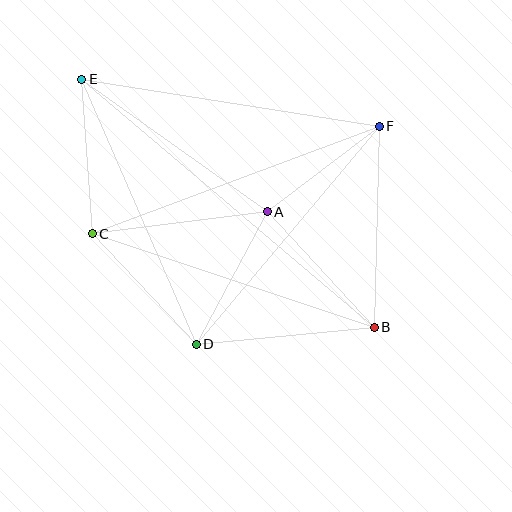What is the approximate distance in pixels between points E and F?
The distance between E and F is approximately 301 pixels.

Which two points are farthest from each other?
Points B and E are farthest from each other.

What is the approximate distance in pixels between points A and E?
The distance between A and E is approximately 228 pixels.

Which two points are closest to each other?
Points A and F are closest to each other.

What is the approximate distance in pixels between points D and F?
The distance between D and F is approximately 284 pixels.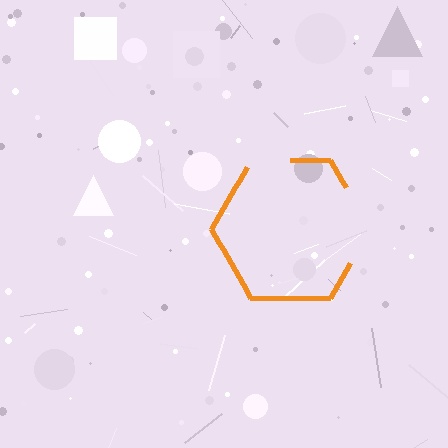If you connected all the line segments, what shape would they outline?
They would outline a hexagon.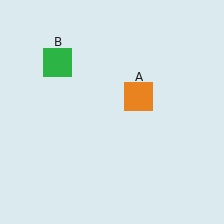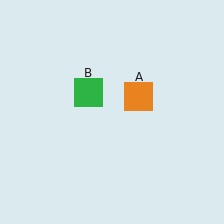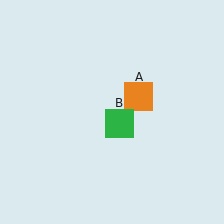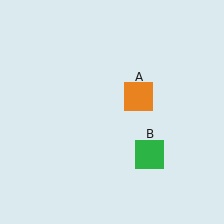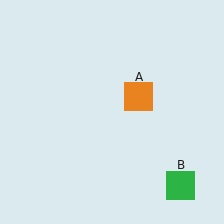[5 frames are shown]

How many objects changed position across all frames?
1 object changed position: green square (object B).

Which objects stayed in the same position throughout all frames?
Orange square (object A) remained stationary.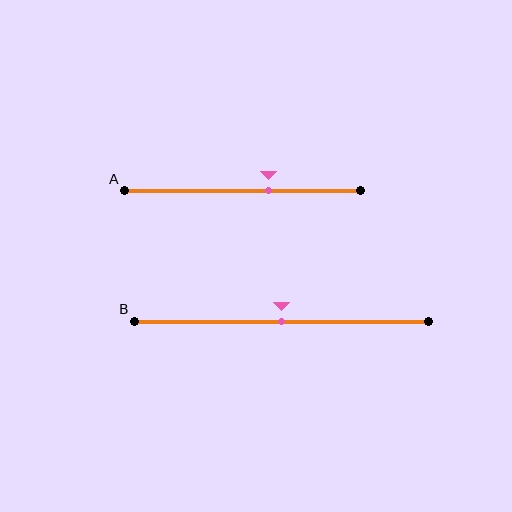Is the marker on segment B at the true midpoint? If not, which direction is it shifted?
Yes, the marker on segment B is at the true midpoint.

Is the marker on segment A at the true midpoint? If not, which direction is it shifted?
No, the marker on segment A is shifted to the right by about 11% of the segment length.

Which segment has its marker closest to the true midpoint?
Segment B has its marker closest to the true midpoint.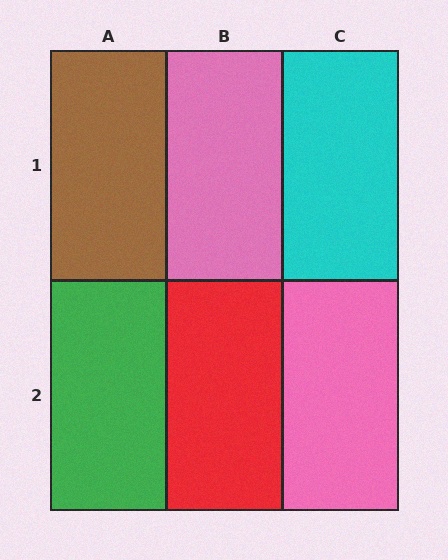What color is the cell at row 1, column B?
Pink.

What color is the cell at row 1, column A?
Brown.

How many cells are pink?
2 cells are pink.